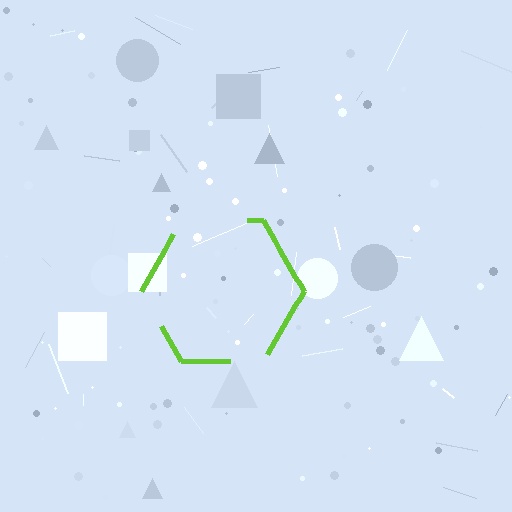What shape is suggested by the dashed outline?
The dashed outline suggests a hexagon.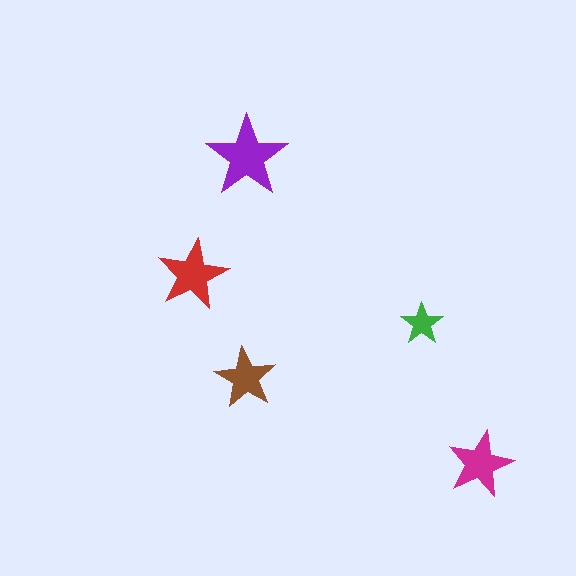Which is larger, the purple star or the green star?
The purple one.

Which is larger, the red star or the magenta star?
The red one.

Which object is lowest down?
The magenta star is bottommost.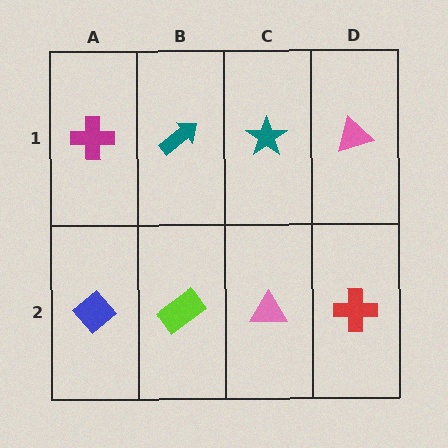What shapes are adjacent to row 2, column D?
A pink triangle (row 1, column D), a pink triangle (row 2, column C).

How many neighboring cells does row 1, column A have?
2.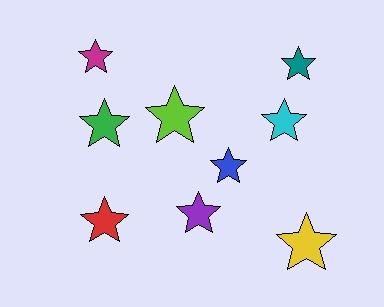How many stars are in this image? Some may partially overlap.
There are 9 stars.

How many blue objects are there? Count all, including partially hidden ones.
There is 1 blue object.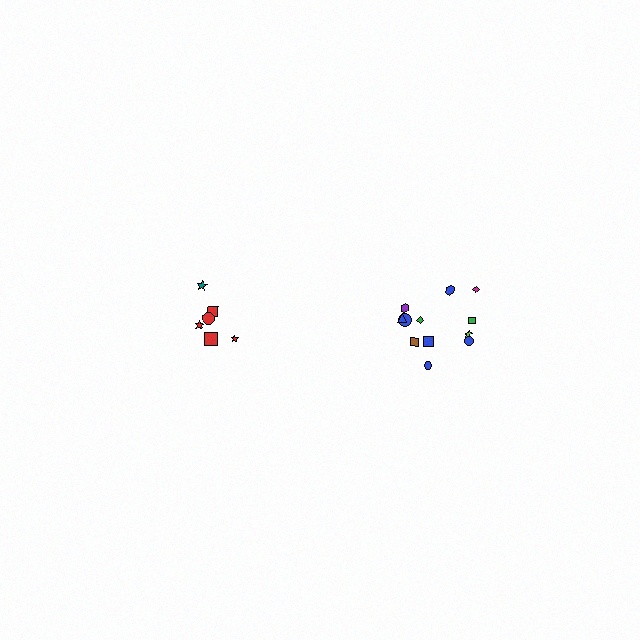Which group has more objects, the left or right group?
The right group.